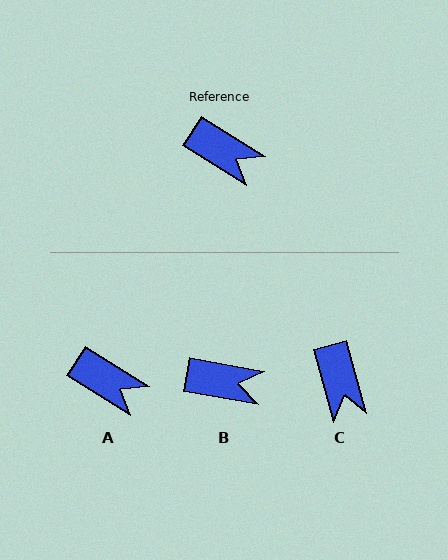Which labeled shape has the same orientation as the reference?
A.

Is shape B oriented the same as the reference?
No, it is off by about 22 degrees.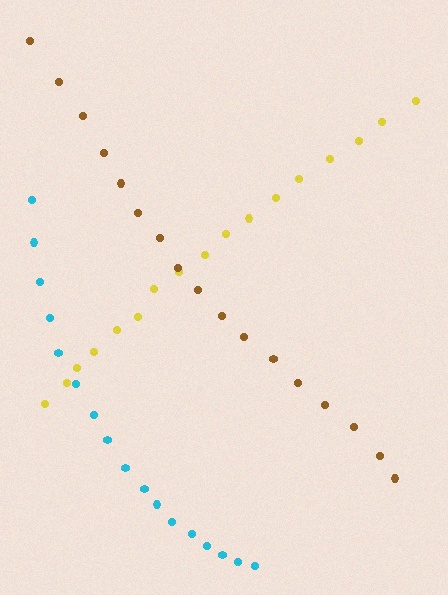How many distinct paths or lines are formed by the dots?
There are 3 distinct paths.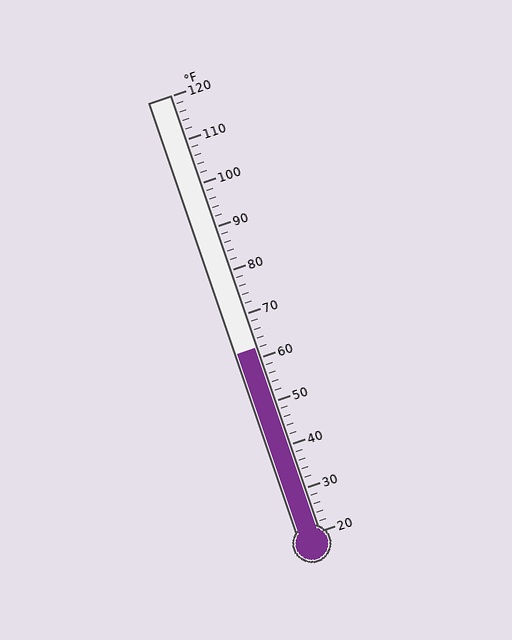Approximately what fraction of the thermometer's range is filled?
The thermometer is filled to approximately 40% of its range.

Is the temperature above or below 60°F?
The temperature is above 60°F.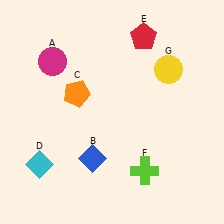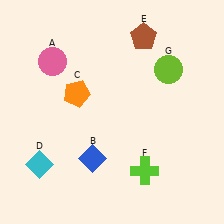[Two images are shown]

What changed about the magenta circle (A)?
In Image 1, A is magenta. In Image 2, it changed to pink.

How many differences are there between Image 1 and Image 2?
There are 3 differences between the two images.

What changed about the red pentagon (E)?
In Image 1, E is red. In Image 2, it changed to brown.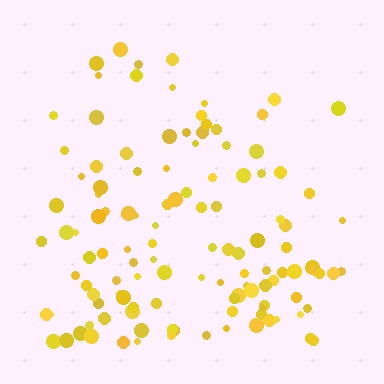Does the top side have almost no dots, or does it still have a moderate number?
Still a moderate number, just noticeably fewer than the bottom.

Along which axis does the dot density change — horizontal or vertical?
Vertical.